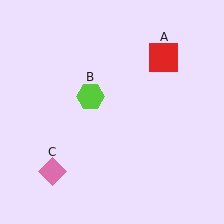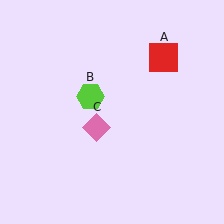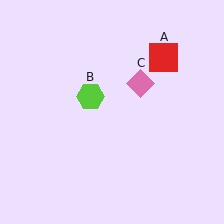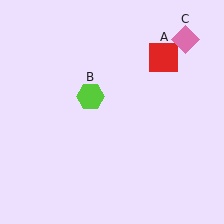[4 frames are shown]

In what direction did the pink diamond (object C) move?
The pink diamond (object C) moved up and to the right.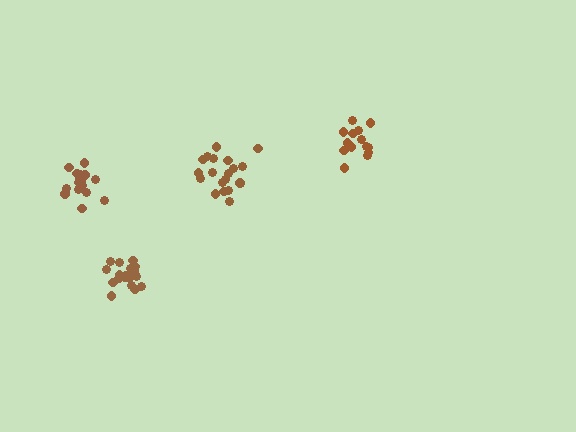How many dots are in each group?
Group 1: 20 dots, Group 2: 19 dots, Group 3: 17 dots, Group 4: 14 dots (70 total).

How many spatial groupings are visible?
There are 4 spatial groupings.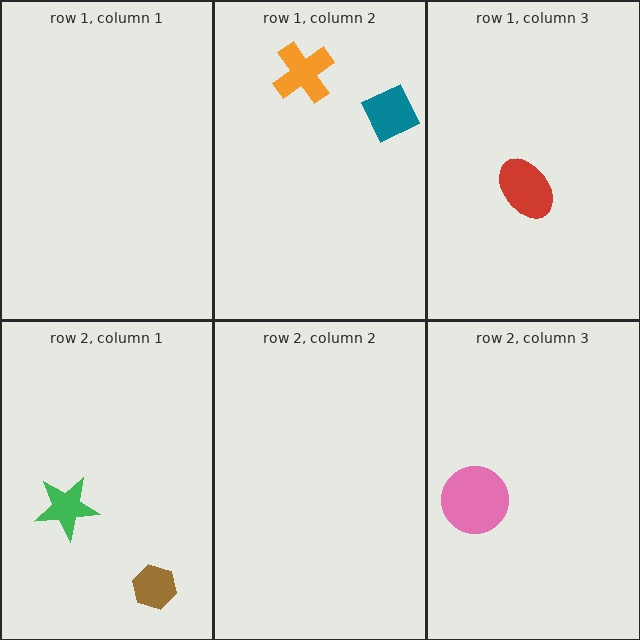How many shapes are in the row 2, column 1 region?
2.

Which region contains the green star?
The row 2, column 1 region.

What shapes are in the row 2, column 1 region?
The green star, the brown hexagon.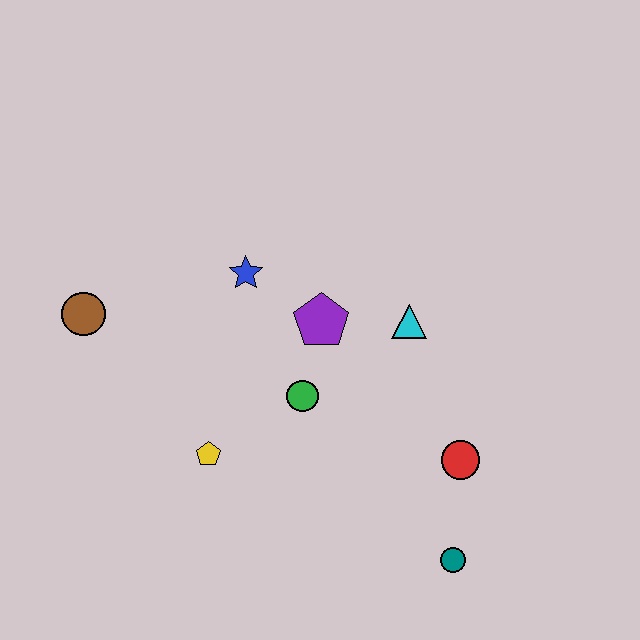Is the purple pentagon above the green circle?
Yes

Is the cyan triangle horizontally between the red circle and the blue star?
Yes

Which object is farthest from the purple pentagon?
The teal circle is farthest from the purple pentagon.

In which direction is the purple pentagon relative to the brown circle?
The purple pentagon is to the right of the brown circle.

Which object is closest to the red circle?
The teal circle is closest to the red circle.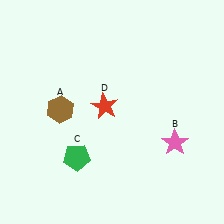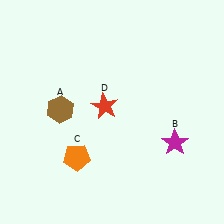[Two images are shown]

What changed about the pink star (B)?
In Image 1, B is pink. In Image 2, it changed to magenta.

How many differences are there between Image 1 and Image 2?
There are 2 differences between the two images.